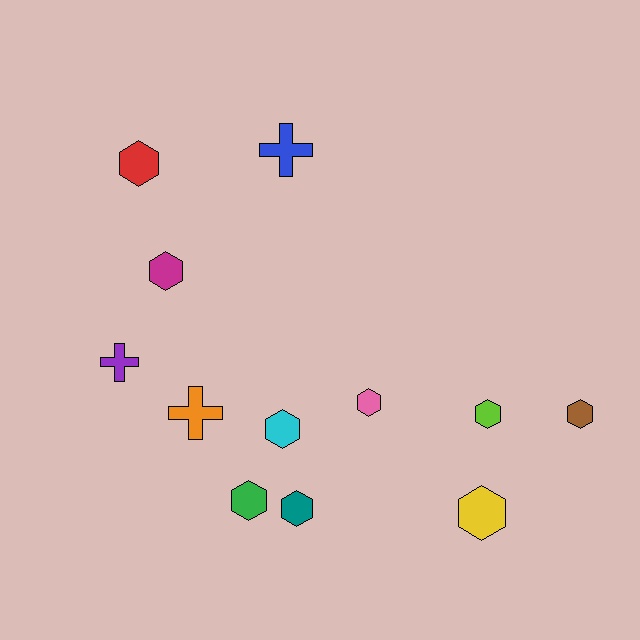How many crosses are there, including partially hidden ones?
There are 3 crosses.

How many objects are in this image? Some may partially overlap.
There are 12 objects.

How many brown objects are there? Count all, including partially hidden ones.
There is 1 brown object.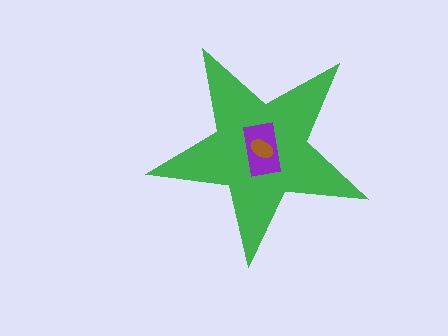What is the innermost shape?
The brown ellipse.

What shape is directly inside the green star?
The purple rectangle.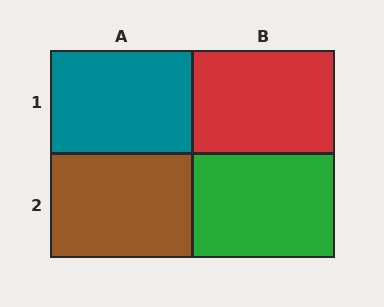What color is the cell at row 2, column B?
Green.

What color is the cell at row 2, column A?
Brown.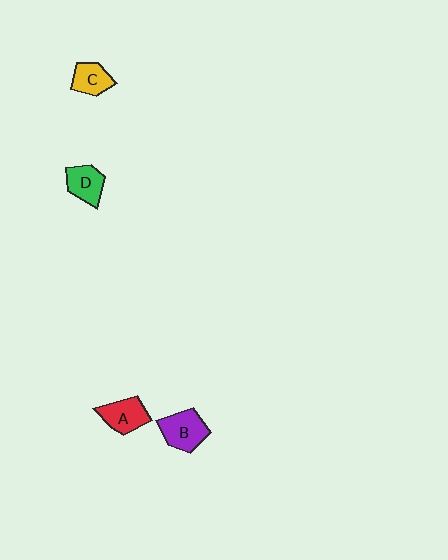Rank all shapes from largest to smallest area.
From largest to smallest: B (purple), A (red), D (green), C (yellow).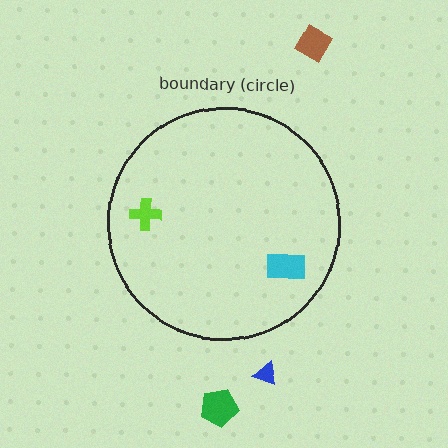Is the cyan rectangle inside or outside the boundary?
Inside.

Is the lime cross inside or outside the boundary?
Inside.